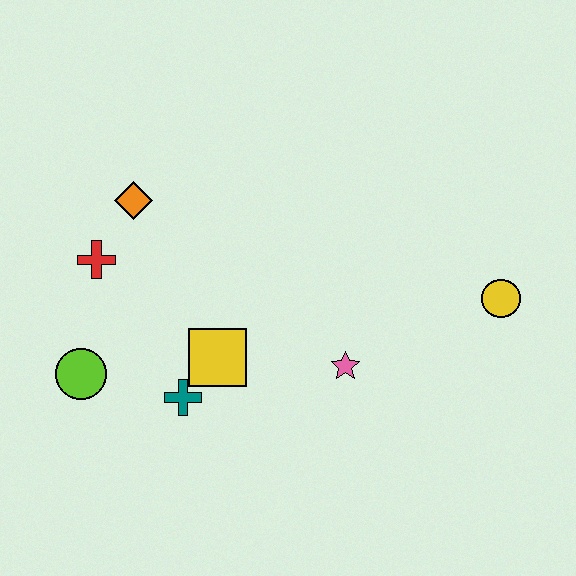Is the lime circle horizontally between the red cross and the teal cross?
No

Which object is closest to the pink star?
The yellow square is closest to the pink star.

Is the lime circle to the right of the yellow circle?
No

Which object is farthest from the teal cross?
The yellow circle is farthest from the teal cross.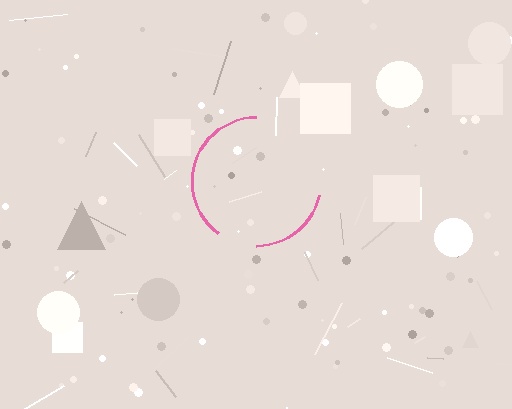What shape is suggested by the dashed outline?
The dashed outline suggests a circle.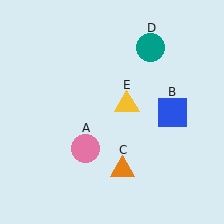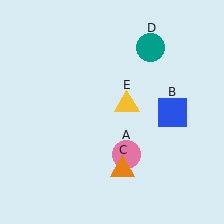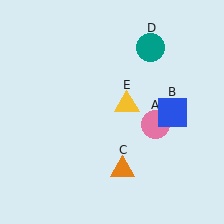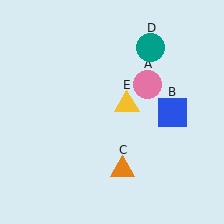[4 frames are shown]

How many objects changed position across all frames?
1 object changed position: pink circle (object A).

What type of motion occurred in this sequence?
The pink circle (object A) rotated counterclockwise around the center of the scene.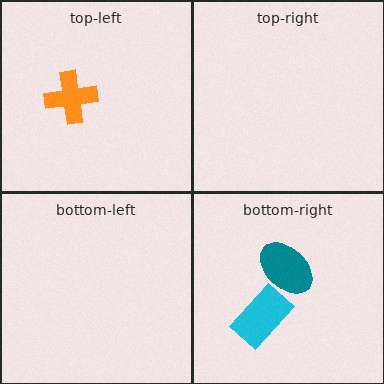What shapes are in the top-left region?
The orange cross.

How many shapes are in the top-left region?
1.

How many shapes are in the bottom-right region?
2.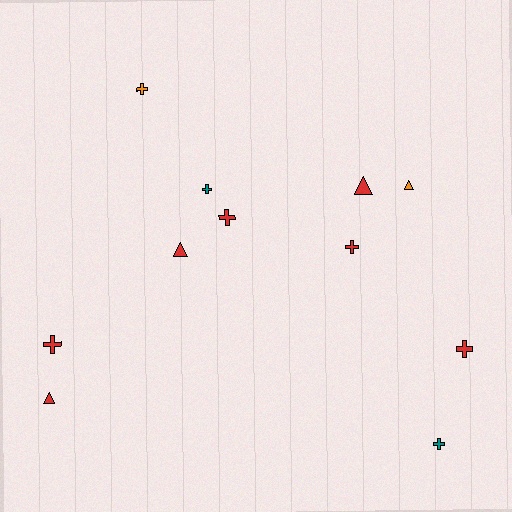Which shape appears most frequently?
Cross, with 7 objects.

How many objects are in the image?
There are 11 objects.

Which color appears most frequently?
Red, with 7 objects.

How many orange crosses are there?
There is 1 orange cross.